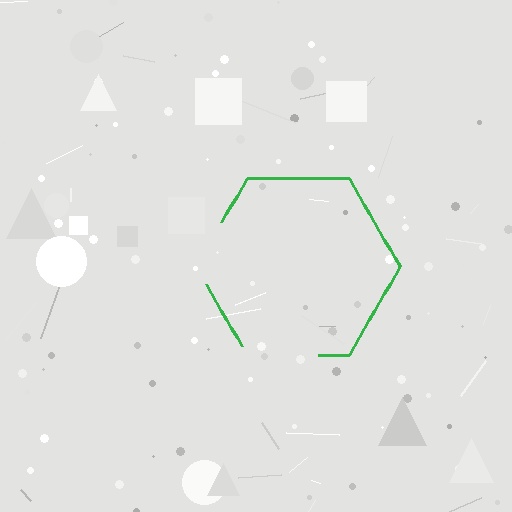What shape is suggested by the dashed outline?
The dashed outline suggests a hexagon.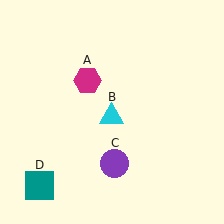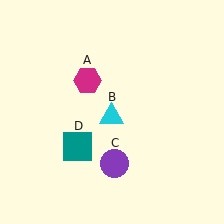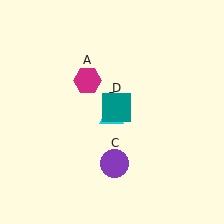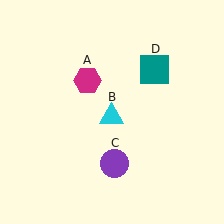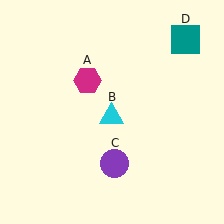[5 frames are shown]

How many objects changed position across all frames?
1 object changed position: teal square (object D).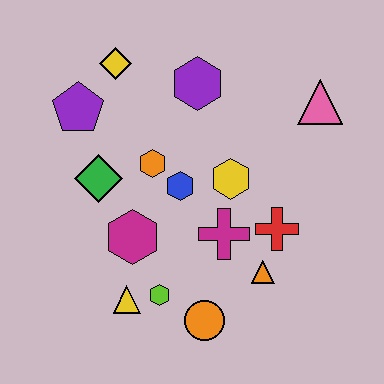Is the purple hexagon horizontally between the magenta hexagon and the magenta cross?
Yes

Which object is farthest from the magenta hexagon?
The pink triangle is farthest from the magenta hexagon.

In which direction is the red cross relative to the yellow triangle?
The red cross is to the right of the yellow triangle.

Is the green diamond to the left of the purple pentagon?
No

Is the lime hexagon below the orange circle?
No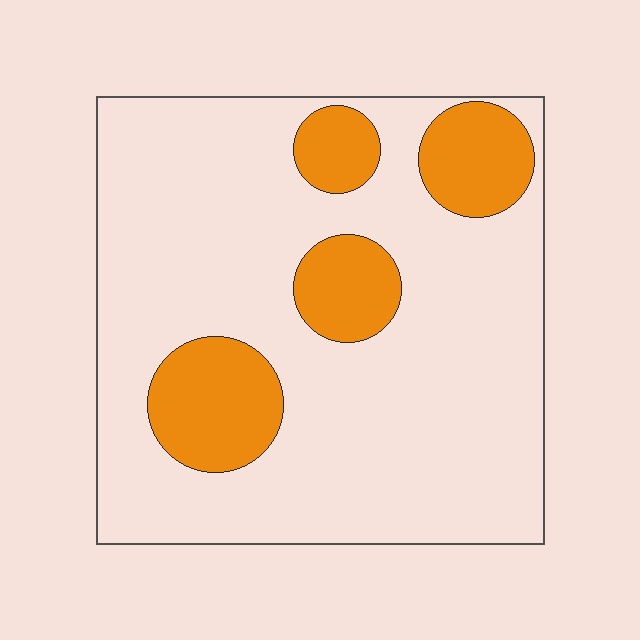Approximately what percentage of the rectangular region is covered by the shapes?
Approximately 20%.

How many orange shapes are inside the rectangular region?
4.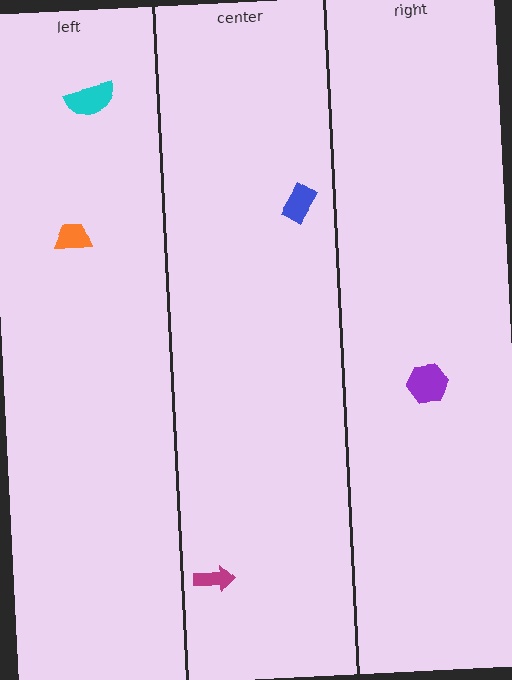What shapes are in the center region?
The blue rectangle, the magenta arrow.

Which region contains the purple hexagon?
The right region.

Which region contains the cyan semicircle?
The left region.